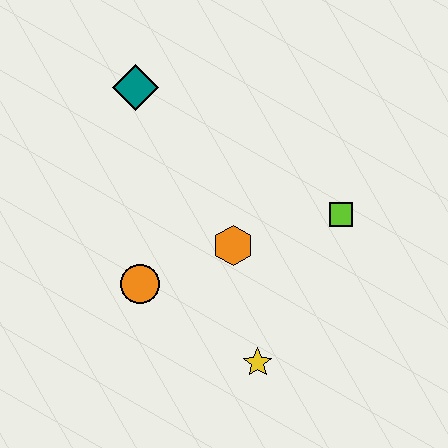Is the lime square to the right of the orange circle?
Yes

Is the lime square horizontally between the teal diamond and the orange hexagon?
No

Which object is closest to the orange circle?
The orange hexagon is closest to the orange circle.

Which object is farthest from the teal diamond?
The yellow star is farthest from the teal diamond.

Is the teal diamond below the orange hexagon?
No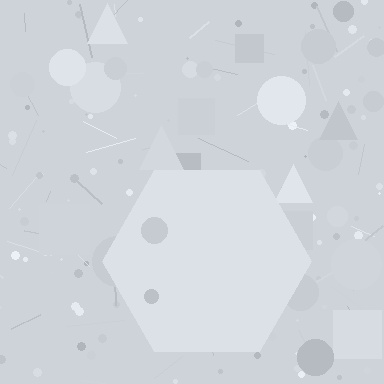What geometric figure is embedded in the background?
A hexagon is embedded in the background.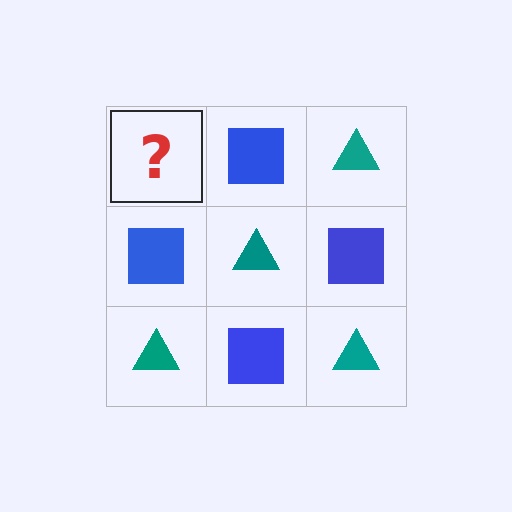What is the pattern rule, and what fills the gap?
The rule is that it alternates teal triangle and blue square in a checkerboard pattern. The gap should be filled with a teal triangle.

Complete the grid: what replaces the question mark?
The question mark should be replaced with a teal triangle.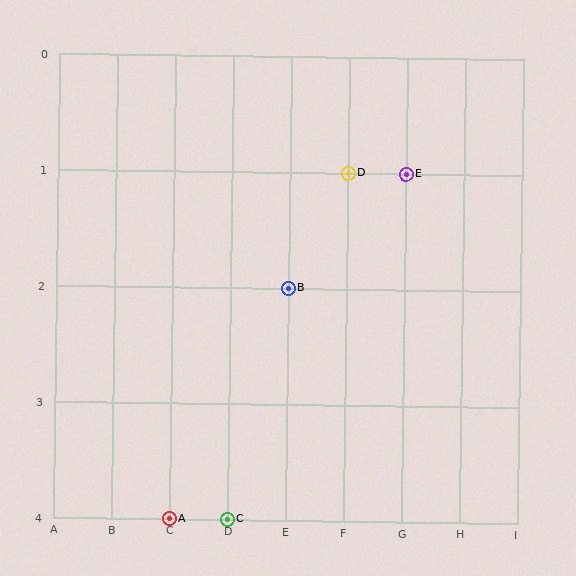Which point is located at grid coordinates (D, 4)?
Point C is at (D, 4).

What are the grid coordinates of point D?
Point D is at grid coordinates (F, 1).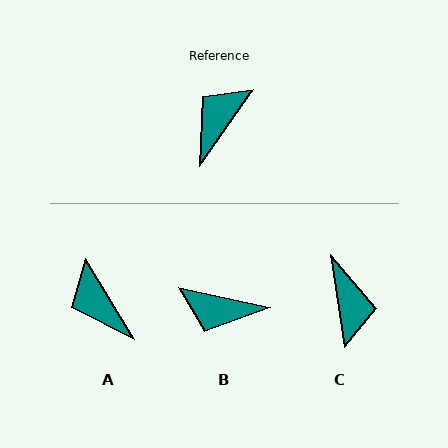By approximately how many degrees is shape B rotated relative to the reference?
Approximately 112 degrees counter-clockwise.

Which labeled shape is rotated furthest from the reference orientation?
C, about 137 degrees away.